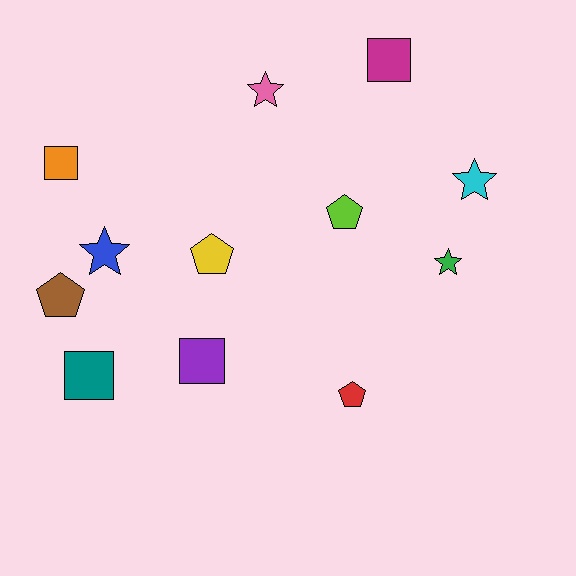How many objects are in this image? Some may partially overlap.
There are 12 objects.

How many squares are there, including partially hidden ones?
There are 4 squares.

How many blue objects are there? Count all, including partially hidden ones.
There is 1 blue object.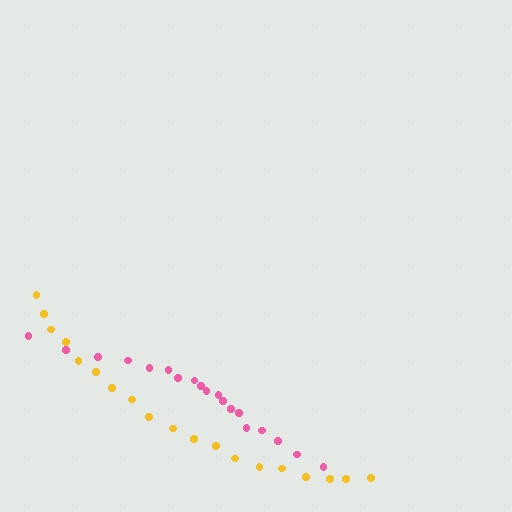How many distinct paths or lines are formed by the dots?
There are 2 distinct paths.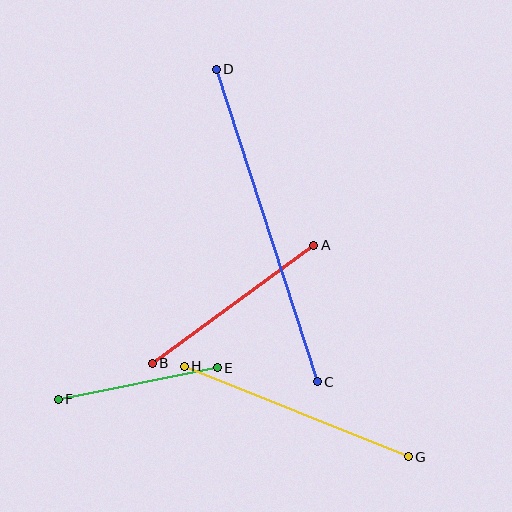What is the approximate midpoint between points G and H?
The midpoint is at approximately (296, 412) pixels.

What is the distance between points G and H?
The distance is approximately 242 pixels.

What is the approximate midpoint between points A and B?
The midpoint is at approximately (233, 304) pixels.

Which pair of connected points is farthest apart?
Points C and D are farthest apart.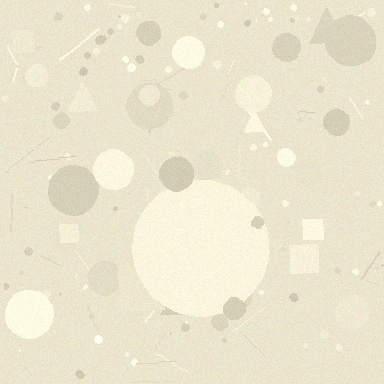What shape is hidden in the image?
A circle is hidden in the image.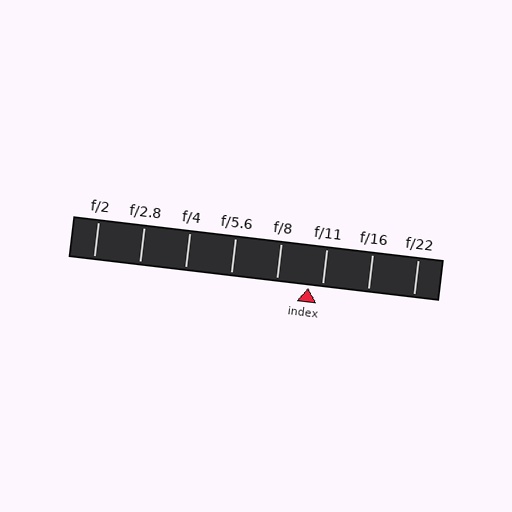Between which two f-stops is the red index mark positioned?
The index mark is between f/8 and f/11.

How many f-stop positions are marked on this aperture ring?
There are 8 f-stop positions marked.